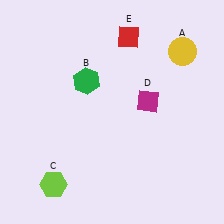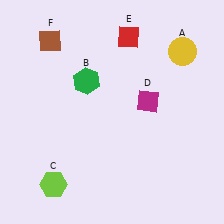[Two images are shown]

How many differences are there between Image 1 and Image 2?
There is 1 difference between the two images.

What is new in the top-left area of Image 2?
A brown diamond (F) was added in the top-left area of Image 2.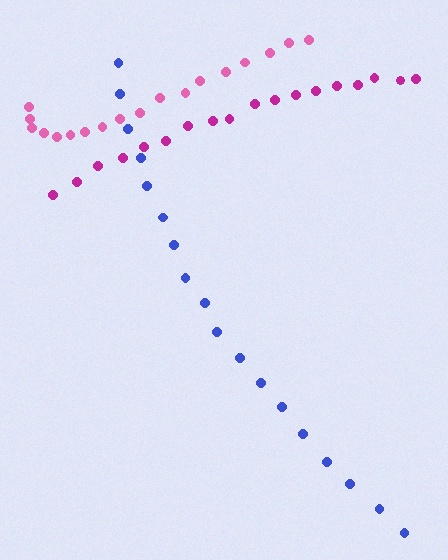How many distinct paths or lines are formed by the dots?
There are 3 distinct paths.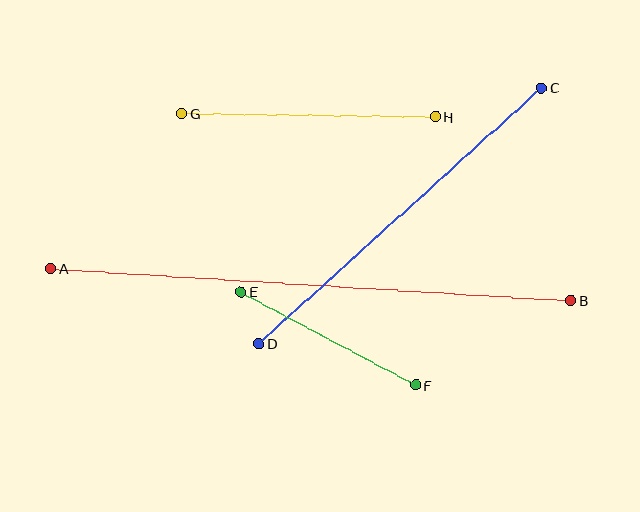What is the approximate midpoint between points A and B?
The midpoint is at approximately (311, 284) pixels.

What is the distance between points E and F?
The distance is approximately 198 pixels.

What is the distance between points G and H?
The distance is approximately 253 pixels.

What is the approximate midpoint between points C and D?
The midpoint is at approximately (400, 216) pixels.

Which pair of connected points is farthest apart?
Points A and B are farthest apart.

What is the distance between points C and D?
The distance is approximately 381 pixels.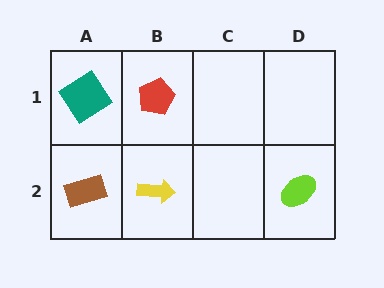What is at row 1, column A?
A teal diamond.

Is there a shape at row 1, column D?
No, that cell is empty.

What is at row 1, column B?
A red pentagon.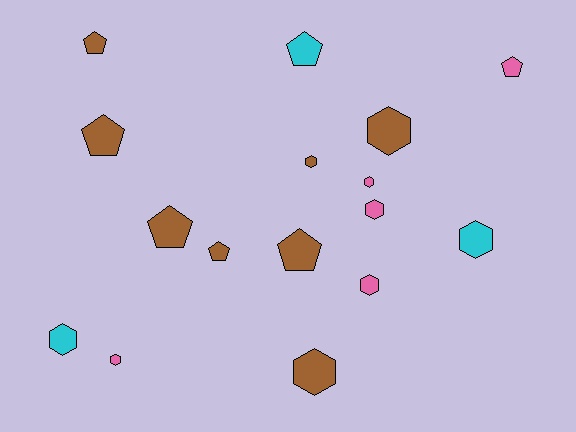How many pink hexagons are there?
There are 4 pink hexagons.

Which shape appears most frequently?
Hexagon, with 9 objects.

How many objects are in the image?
There are 16 objects.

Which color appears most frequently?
Brown, with 8 objects.